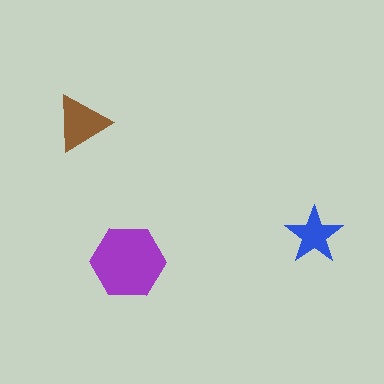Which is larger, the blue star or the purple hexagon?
The purple hexagon.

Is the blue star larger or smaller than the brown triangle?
Smaller.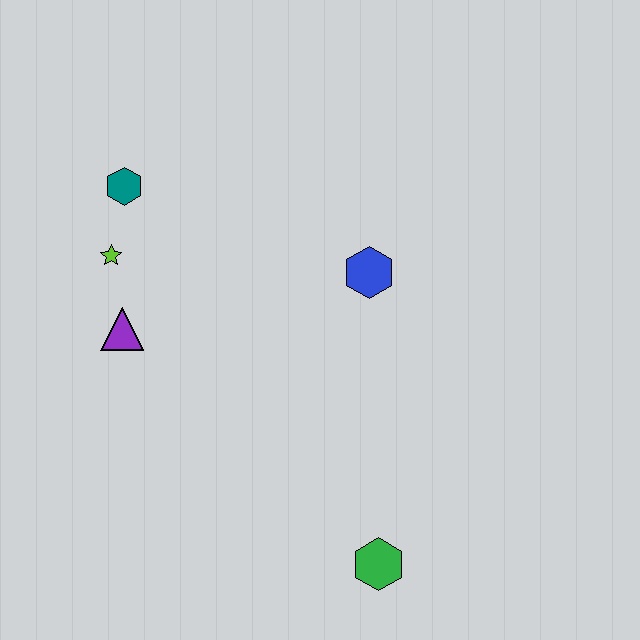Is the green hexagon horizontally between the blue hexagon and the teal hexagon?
No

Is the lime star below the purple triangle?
No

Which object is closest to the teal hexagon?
The lime star is closest to the teal hexagon.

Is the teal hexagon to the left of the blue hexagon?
Yes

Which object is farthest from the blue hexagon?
The green hexagon is farthest from the blue hexagon.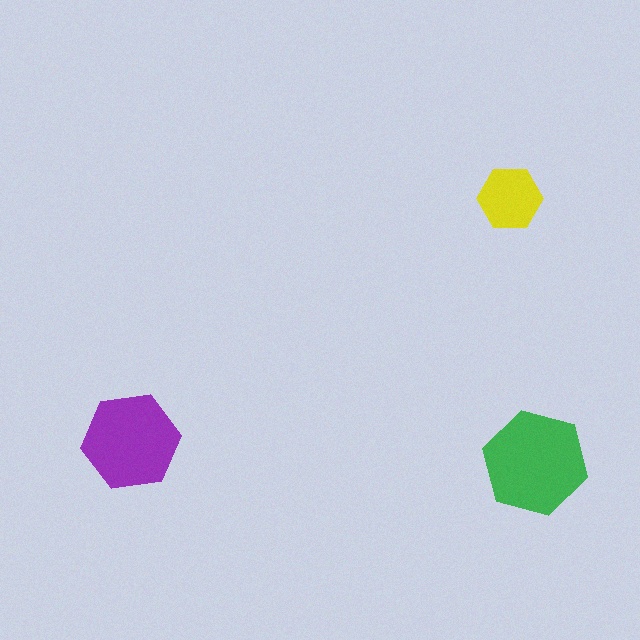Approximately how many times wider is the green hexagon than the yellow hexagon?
About 1.5 times wider.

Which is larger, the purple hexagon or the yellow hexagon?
The purple one.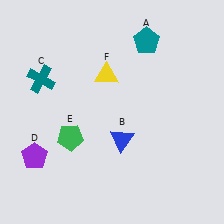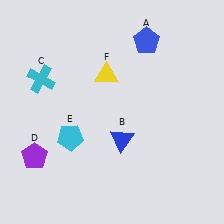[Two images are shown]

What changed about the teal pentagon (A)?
In Image 1, A is teal. In Image 2, it changed to blue.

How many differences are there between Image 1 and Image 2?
There are 3 differences between the two images.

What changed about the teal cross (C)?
In Image 1, C is teal. In Image 2, it changed to cyan.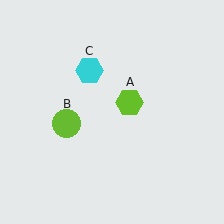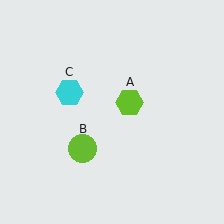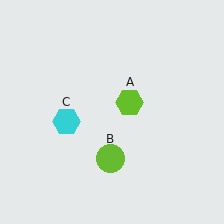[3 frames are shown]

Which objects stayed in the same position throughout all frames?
Lime hexagon (object A) remained stationary.